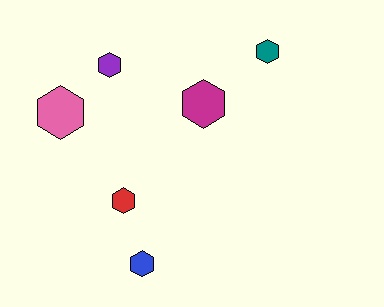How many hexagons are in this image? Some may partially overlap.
There are 6 hexagons.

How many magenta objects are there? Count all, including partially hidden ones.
There is 1 magenta object.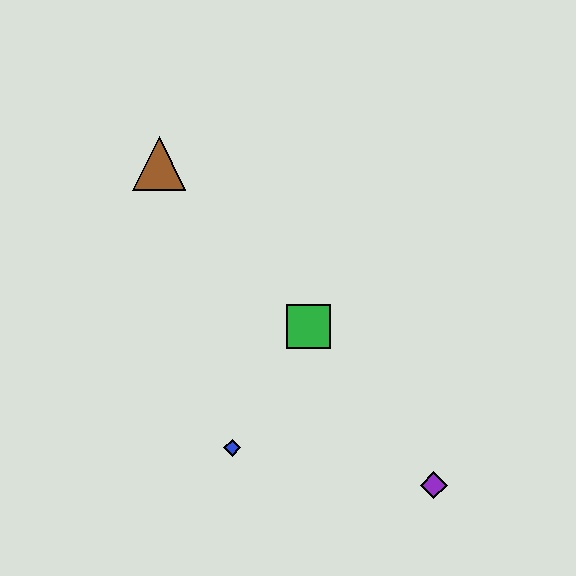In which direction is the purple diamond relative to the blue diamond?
The purple diamond is to the right of the blue diamond.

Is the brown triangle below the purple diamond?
No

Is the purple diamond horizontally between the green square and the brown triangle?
No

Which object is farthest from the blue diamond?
The brown triangle is farthest from the blue diamond.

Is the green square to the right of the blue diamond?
Yes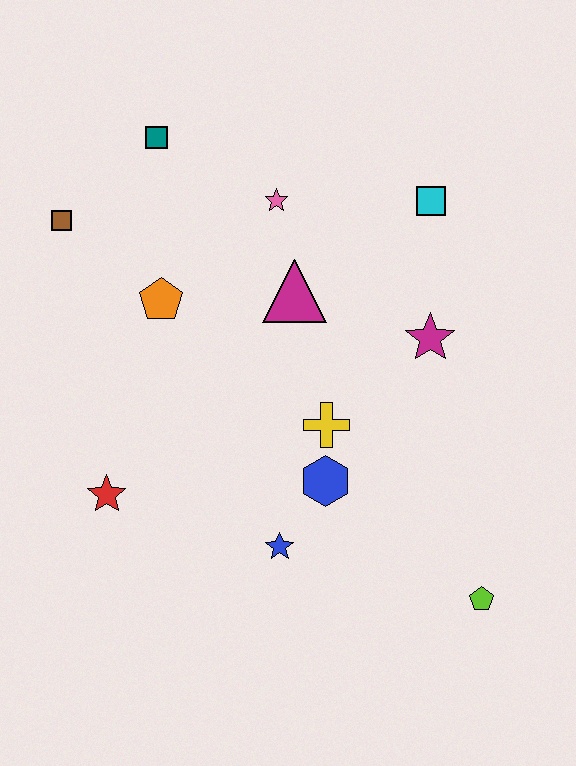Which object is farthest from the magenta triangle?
The lime pentagon is farthest from the magenta triangle.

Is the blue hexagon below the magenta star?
Yes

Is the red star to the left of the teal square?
Yes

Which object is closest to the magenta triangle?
The pink star is closest to the magenta triangle.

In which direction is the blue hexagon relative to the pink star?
The blue hexagon is below the pink star.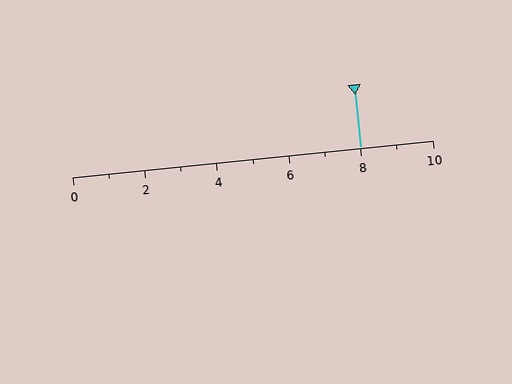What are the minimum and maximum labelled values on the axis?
The axis runs from 0 to 10.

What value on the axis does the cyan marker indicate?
The marker indicates approximately 8.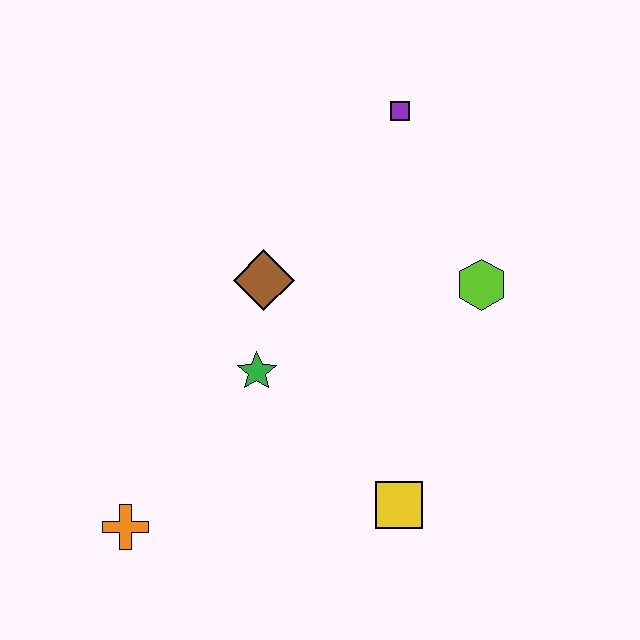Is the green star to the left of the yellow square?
Yes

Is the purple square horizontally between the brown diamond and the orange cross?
No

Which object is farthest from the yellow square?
The purple square is farthest from the yellow square.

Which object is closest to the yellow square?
The green star is closest to the yellow square.